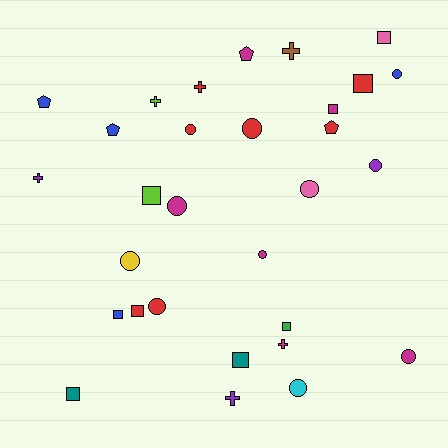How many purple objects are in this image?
There are 3 purple objects.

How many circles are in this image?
There are 11 circles.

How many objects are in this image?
There are 30 objects.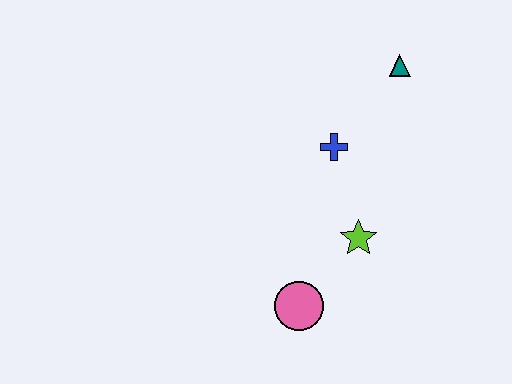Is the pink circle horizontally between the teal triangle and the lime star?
No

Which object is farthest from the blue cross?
The pink circle is farthest from the blue cross.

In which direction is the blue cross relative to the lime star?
The blue cross is above the lime star.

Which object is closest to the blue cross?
The lime star is closest to the blue cross.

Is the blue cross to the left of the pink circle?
No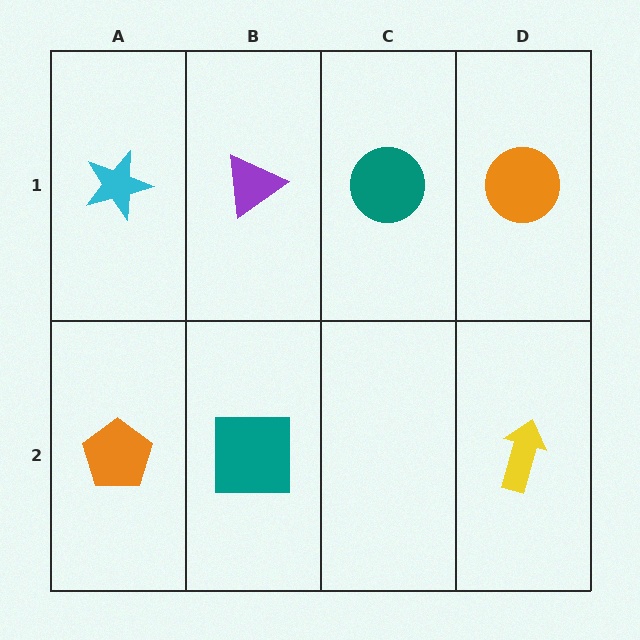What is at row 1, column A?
A cyan star.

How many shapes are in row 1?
4 shapes.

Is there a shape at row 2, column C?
No, that cell is empty.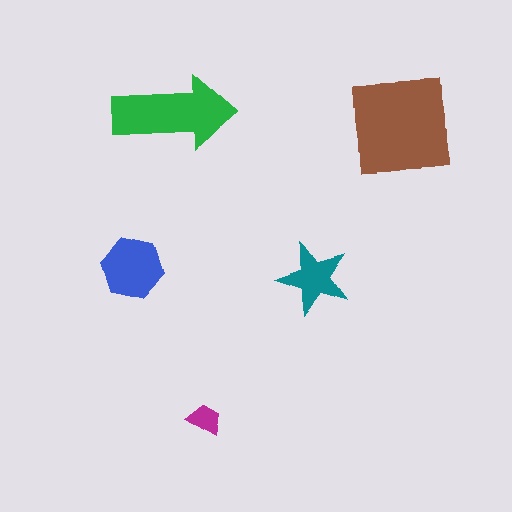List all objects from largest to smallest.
The brown square, the green arrow, the blue hexagon, the teal star, the magenta trapezoid.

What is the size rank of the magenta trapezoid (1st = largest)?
5th.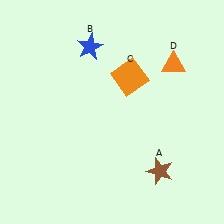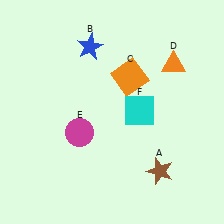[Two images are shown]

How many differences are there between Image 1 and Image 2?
There are 2 differences between the two images.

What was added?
A magenta circle (E), a cyan square (F) were added in Image 2.